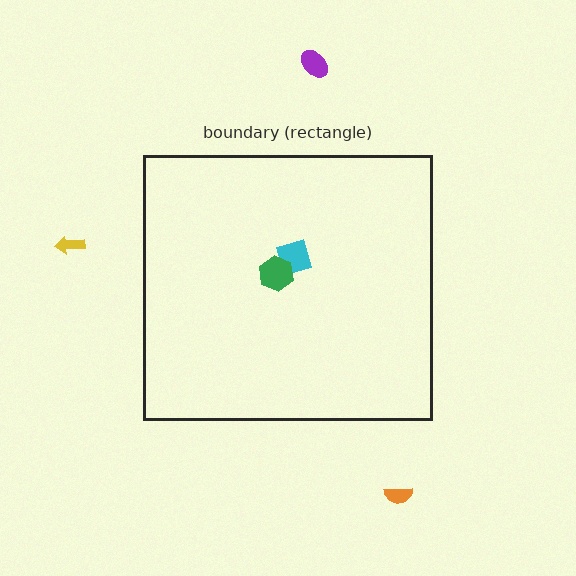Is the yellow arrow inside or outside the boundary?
Outside.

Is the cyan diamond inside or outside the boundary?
Inside.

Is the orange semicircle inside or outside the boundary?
Outside.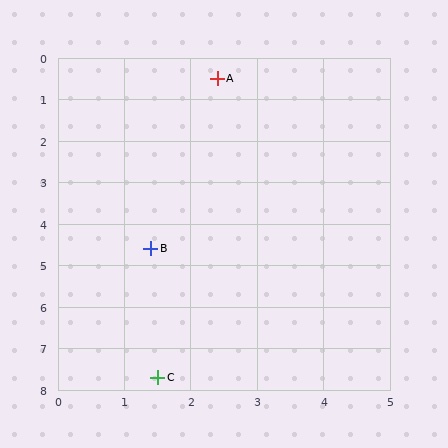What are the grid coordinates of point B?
Point B is at approximately (1.4, 4.6).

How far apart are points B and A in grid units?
Points B and A are about 4.2 grid units apart.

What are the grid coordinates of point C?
Point C is at approximately (1.5, 7.7).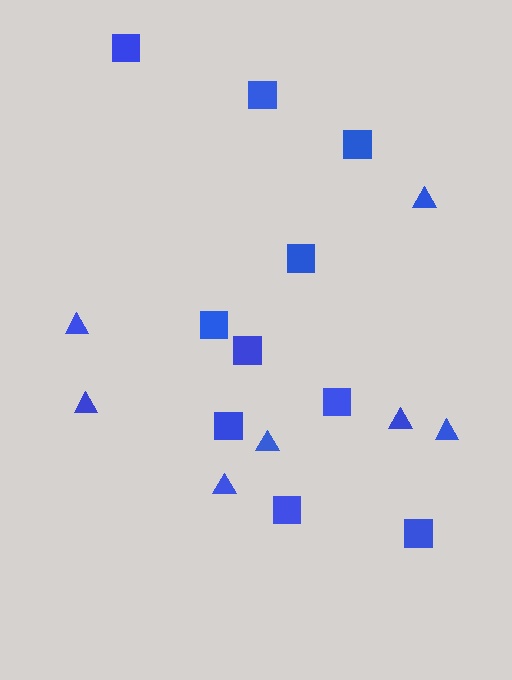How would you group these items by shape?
There are 2 groups: one group of squares (10) and one group of triangles (7).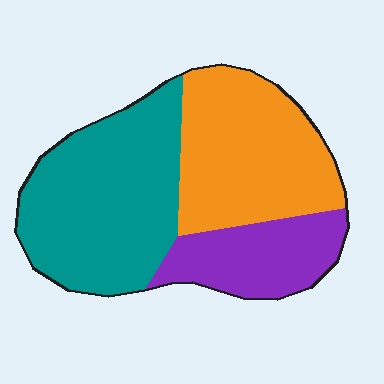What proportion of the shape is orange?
Orange takes up about three eighths (3/8) of the shape.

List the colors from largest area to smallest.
From largest to smallest: teal, orange, purple.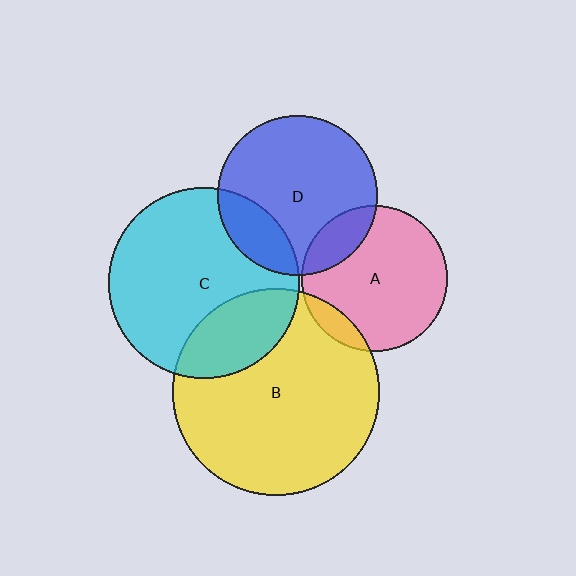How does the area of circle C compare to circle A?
Approximately 1.7 times.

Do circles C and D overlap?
Yes.